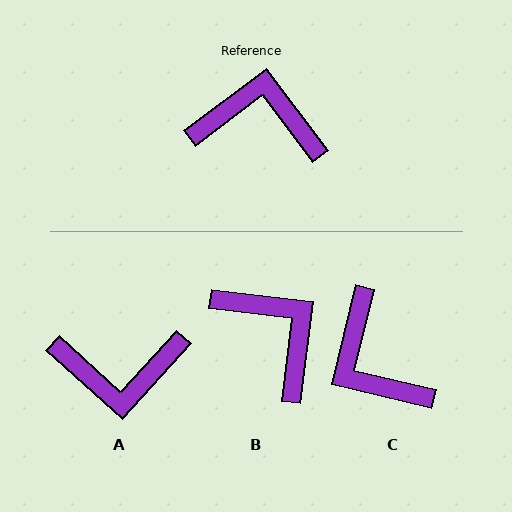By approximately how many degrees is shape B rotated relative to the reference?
Approximately 44 degrees clockwise.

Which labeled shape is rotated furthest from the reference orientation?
A, about 169 degrees away.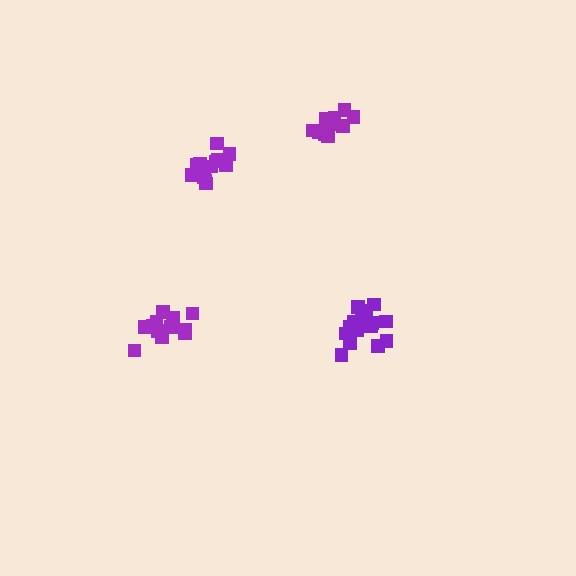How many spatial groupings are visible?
There are 4 spatial groupings.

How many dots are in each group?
Group 1: 18 dots, Group 2: 15 dots, Group 3: 14 dots, Group 4: 13 dots (60 total).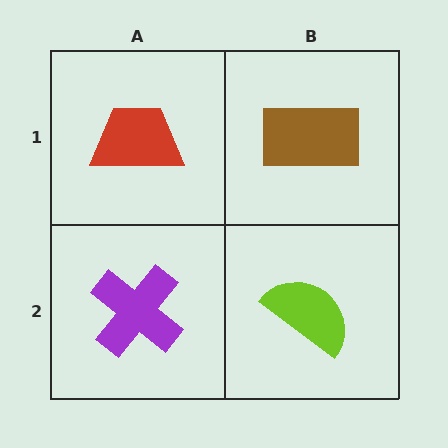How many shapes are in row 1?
2 shapes.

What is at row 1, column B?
A brown rectangle.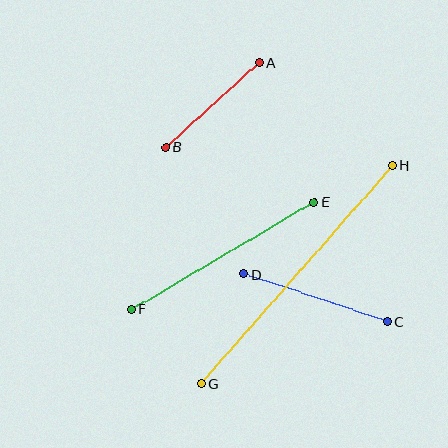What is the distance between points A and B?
The distance is approximately 127 pixels.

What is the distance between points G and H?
The distance is approximately 290 pixels.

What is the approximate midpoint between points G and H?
The midpoint is at approximately (297, 275) pixels.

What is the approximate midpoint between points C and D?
The midpoint is at approximately (316, 298) pixels.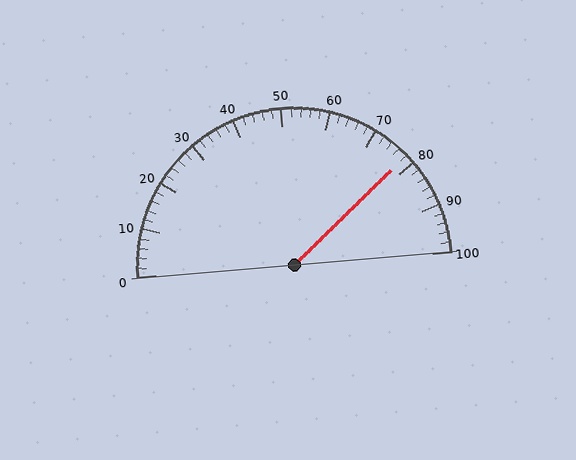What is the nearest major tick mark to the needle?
The nearest major tick mark is 80.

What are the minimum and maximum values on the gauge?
The gauge ranges from 0 to 100.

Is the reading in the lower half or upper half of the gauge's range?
The reading is in the upper half of the range (0 to 100).